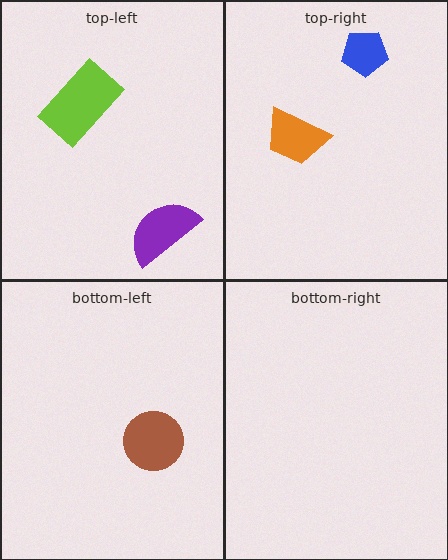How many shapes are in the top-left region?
2.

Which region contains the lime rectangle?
The top-left region.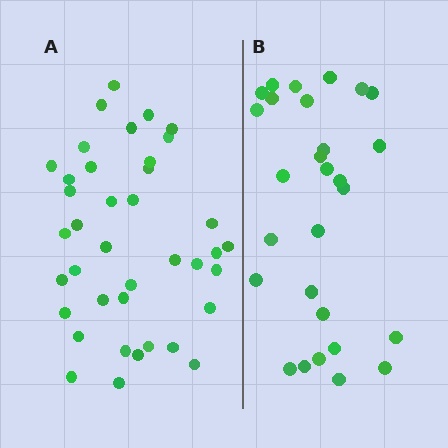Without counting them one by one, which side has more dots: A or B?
Region A (the left region) has more dots.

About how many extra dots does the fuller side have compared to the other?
Region A has roughly 12 or so more dots than region B.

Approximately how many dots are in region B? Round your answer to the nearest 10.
About 30 dots. (The exact count is 28, which rounds to 30.)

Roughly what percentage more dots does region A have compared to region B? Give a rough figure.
About 40% more.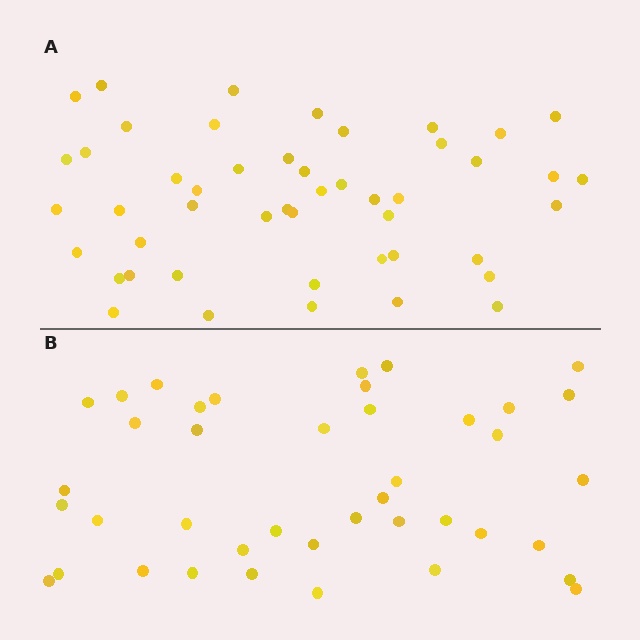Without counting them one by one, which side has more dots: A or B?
Region A (the top region) has more dots.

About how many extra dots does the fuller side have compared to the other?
Region A has roughly 8 or so more dots than region B.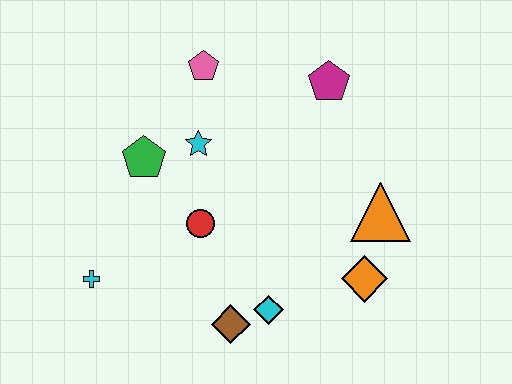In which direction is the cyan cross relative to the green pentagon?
The cyan cross is below the green pentagon.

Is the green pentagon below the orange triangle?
No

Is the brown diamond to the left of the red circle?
No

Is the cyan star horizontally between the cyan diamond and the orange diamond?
No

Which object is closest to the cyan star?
The green pentagon is closest to the cyan star.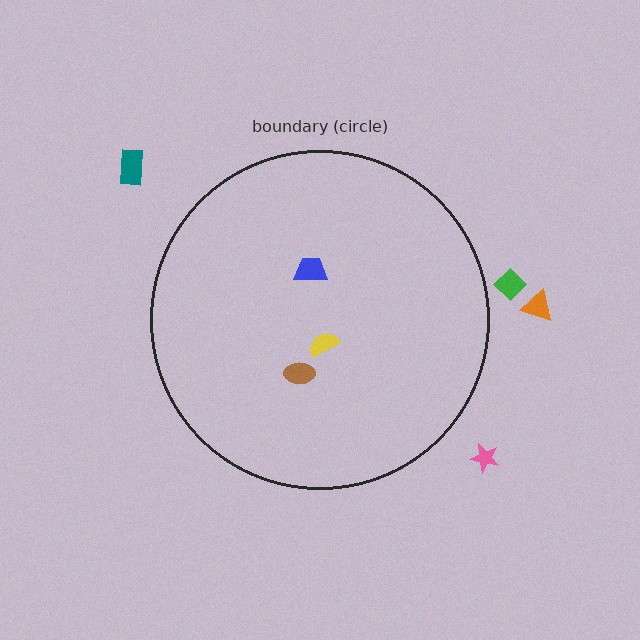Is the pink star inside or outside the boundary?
Outside.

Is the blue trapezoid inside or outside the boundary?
Inside.